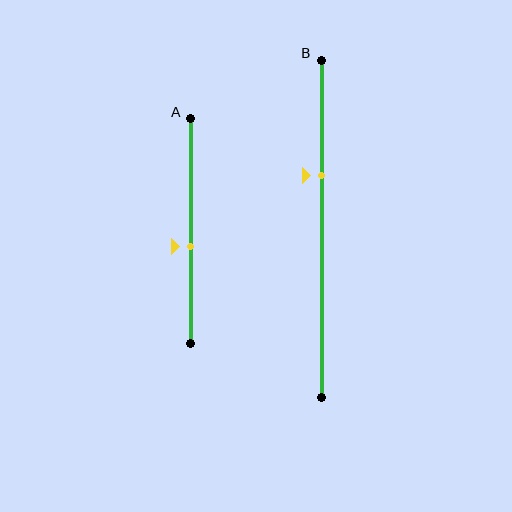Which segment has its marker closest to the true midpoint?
Segment A has its marker closest to the true midpoint.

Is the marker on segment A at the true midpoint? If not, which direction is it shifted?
No, the marker on segment A is shifted downward by about 7% of the segment length.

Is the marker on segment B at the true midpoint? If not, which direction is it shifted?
No, the marker on segment B is shifted upward by about 16% of the segment length.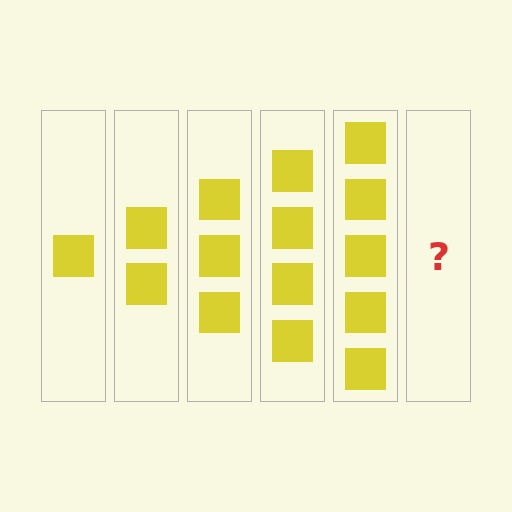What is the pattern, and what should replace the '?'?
The pattern is that each step adds one more square. The '?' should be 6 squares.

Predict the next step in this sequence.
The next step is 6 squares.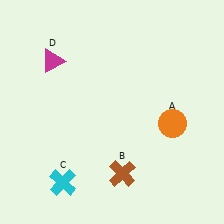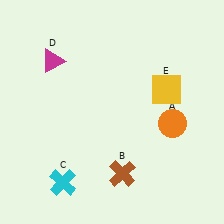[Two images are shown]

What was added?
A yellow square (E) was added in Image 2.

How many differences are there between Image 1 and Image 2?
There is 1 difference between the two images.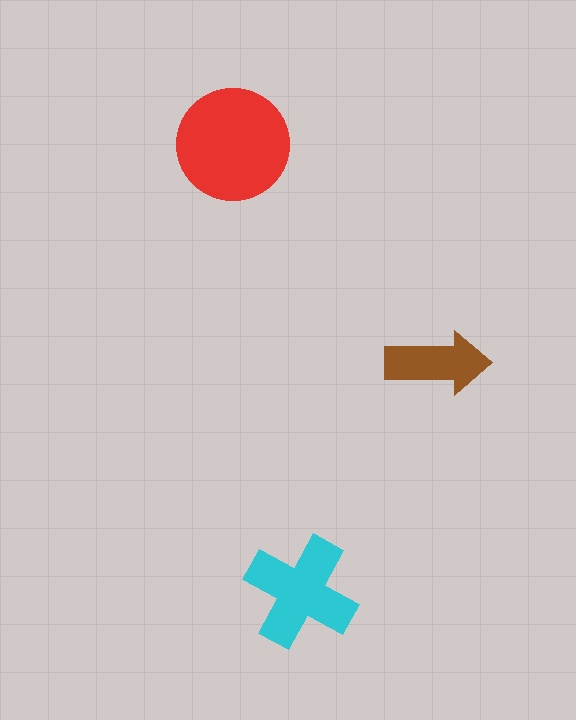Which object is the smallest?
The brown arrow.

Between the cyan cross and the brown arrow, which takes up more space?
The cyan cross.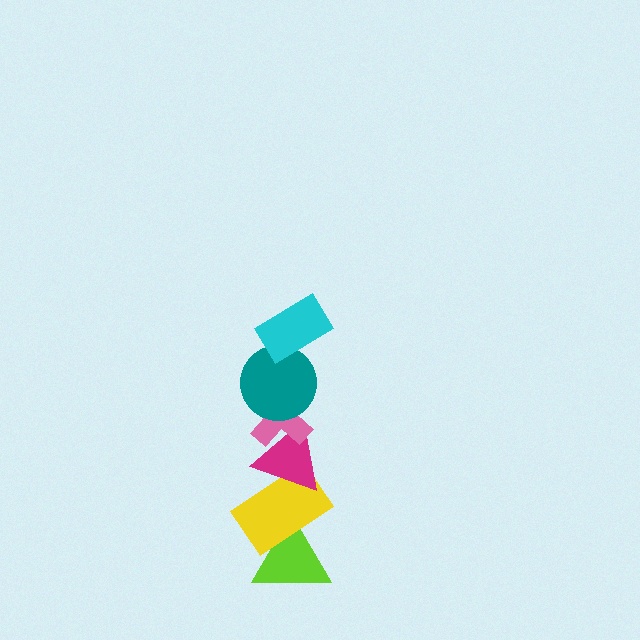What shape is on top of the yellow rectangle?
The magenta triangle is on top of the yellow rectangle.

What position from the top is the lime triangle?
The lime triangle is 6th from the top.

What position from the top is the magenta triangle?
The magenta triangle is 4th from the top.